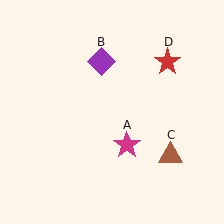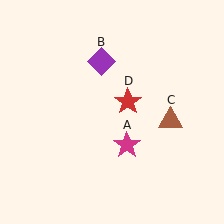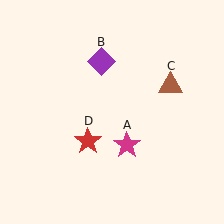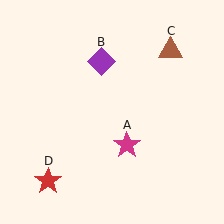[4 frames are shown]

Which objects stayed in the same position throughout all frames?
Magenta star (object A) and purple diamond (object B) remained stationary.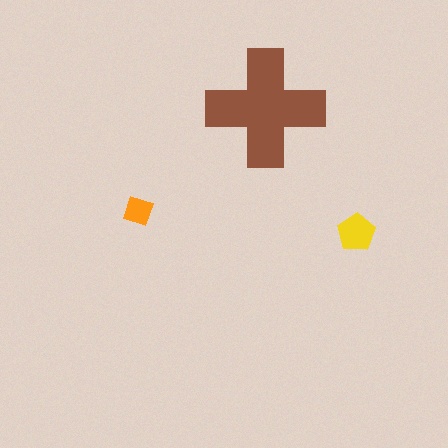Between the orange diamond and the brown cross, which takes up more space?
The brown cross.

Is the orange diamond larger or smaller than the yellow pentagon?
Smaller.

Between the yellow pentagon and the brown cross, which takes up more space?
The brown cross.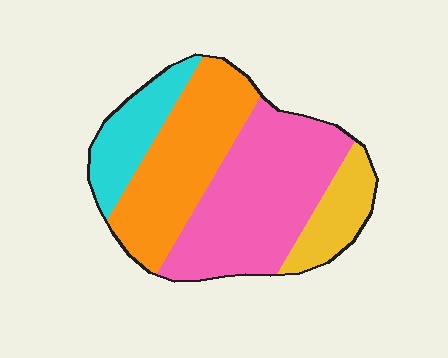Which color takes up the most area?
Pink, at roughly 40%.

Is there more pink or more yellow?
Pink.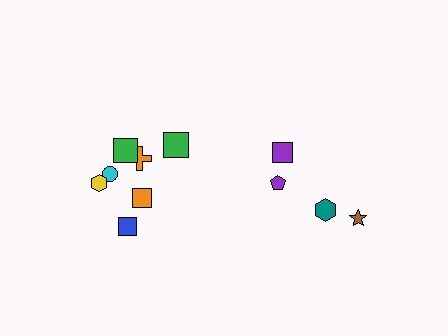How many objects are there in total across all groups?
There are 12 objects.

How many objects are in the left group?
There are 8 objects.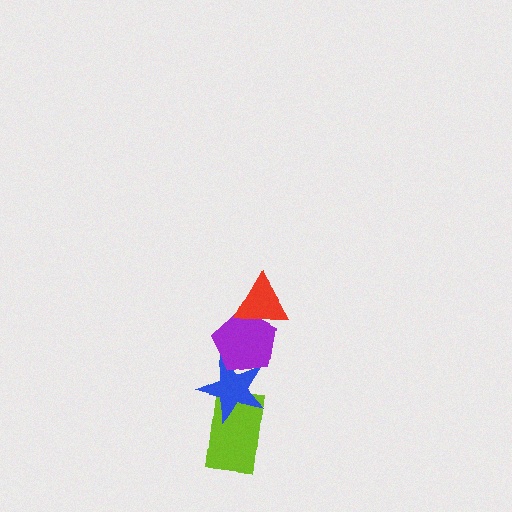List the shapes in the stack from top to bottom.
From top to bottom: the red triangle, the purple pentagon, the blue star, the lime rectangle.